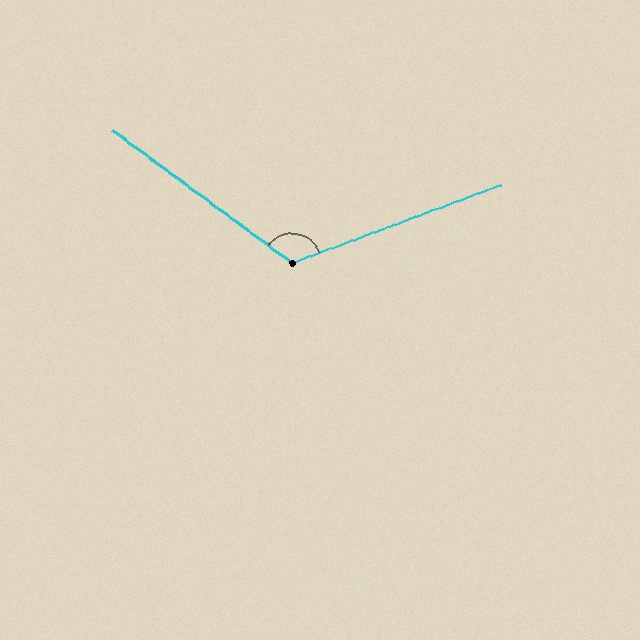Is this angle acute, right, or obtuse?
It is obtuse.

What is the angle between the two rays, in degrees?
Approximately 123 degrees.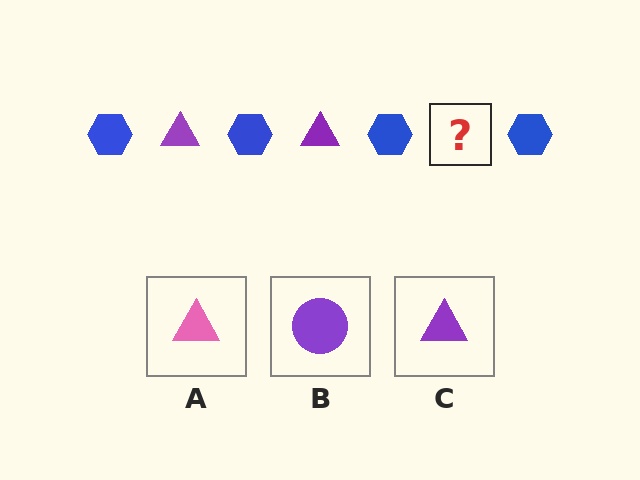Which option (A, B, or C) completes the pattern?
C.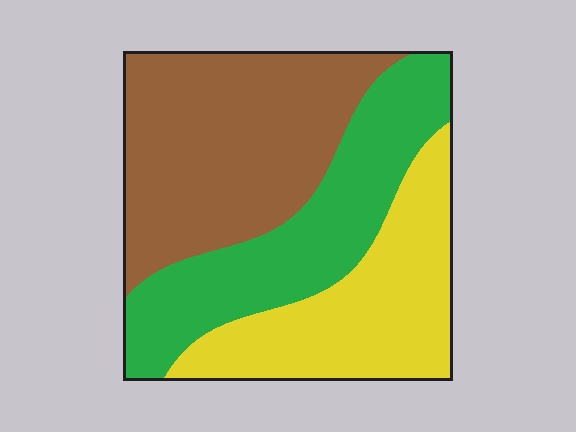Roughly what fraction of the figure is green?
Green takes up about one third (1/3) of the figure.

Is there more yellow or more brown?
Brown.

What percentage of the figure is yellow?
Yellow covers 29% of the figure.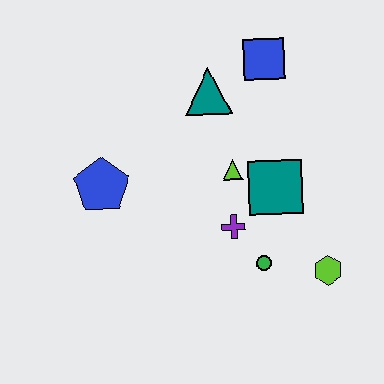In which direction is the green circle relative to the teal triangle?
The green circle is below the teal triangle.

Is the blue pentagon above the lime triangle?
No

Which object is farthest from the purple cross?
The blue square is farthest from the purple cross.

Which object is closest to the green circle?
The purple cross is closest to the green circle.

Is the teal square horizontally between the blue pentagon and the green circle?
No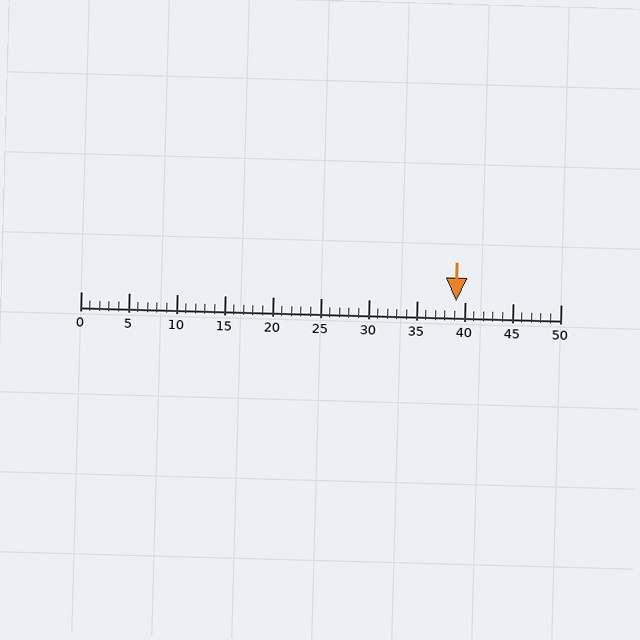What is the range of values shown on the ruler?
The ruler shows values from 0 to 50.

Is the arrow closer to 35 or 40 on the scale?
The arrow is closer to 40.